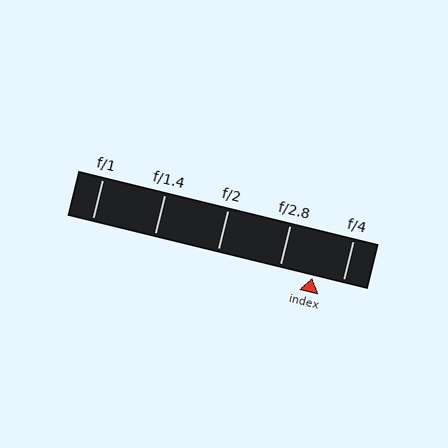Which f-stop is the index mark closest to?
The index mark is closest to f/4.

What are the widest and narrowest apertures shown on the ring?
The widest aperture shown is f/1 and the narrowest is f/4.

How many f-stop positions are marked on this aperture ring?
There are 5 f-stop positions marked.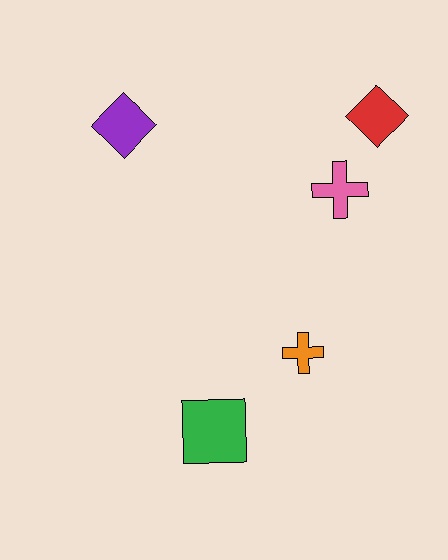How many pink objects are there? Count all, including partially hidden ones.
There is 1 pink object.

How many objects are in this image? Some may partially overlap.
There are 5 objects.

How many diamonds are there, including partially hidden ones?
There are 2 diamonds.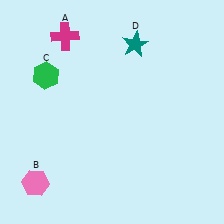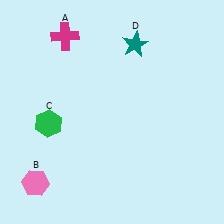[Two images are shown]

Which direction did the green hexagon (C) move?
The green hexagon (C) moved down.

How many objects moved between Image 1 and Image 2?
1 object moved between the two images.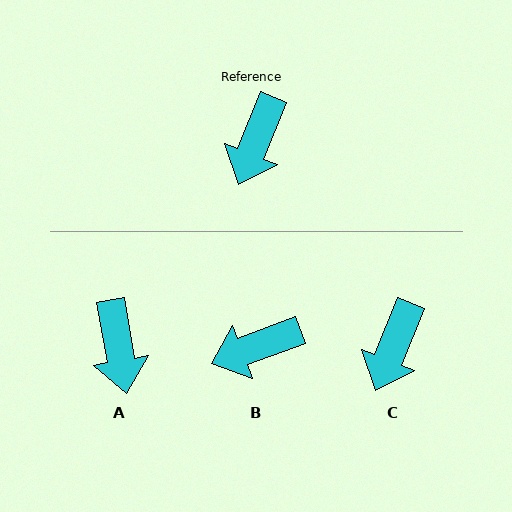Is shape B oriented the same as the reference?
No, it is off by about 48 degrees.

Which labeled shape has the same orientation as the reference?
C.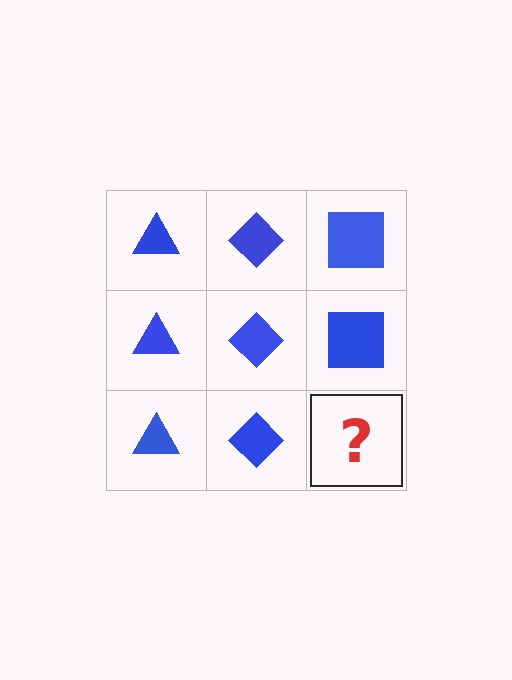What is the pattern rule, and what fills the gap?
The rule is that each column has a consistent shape. The gap should be filled with a blue square.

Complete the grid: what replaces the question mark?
The question mark should be replaced with a blue square.